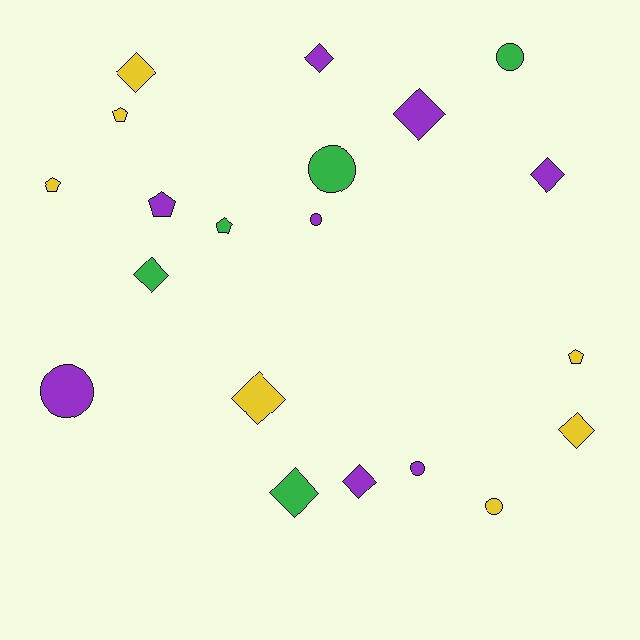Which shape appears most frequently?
Diamond, with 9 objects.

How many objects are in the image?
There are 20 objects.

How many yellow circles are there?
There is 1 yellow circle.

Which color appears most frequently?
Purple, with 8 objects.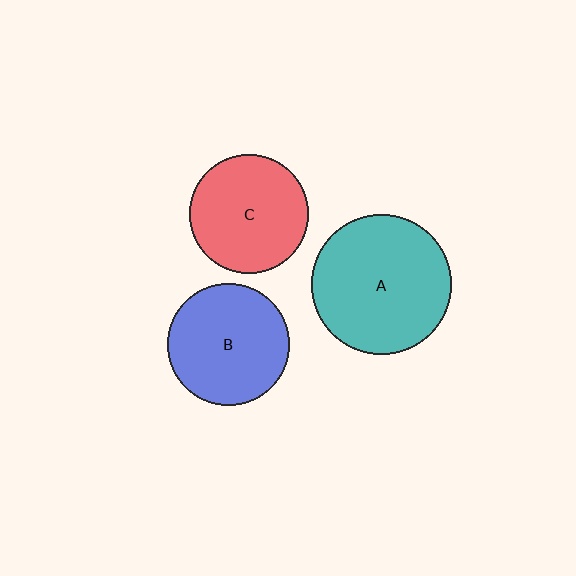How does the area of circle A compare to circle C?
Approximately 1.4 times.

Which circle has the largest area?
Circle A (teal).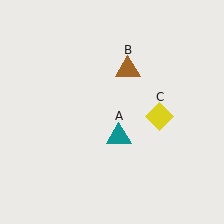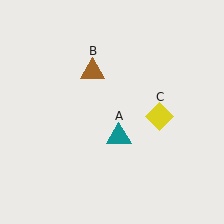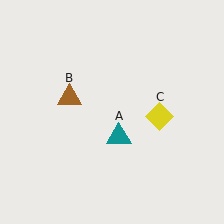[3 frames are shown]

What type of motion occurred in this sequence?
The brown triangle (object B) rotated counterclockwise around the center of the scene.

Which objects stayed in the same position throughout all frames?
Teal triangle (object A) and yellow diamond (object C) remained stationary.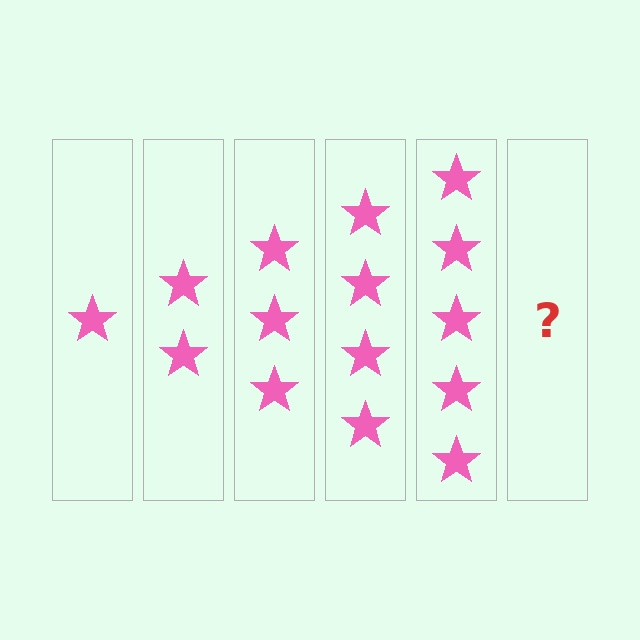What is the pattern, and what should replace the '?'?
The pattern is that each step adds one more star. The '?' should be 6 stars.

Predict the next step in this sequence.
The next step is 6 stars.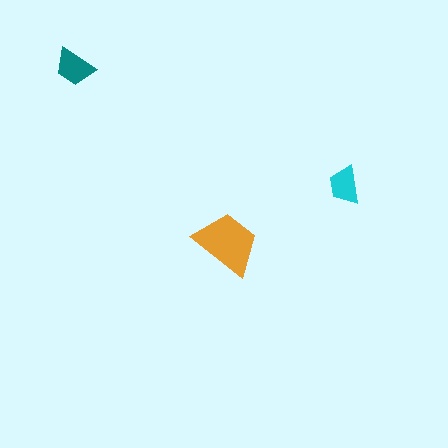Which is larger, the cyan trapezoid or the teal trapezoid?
The teal one.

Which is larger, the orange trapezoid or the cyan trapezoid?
The orange one.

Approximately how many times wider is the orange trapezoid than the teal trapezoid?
About 1.5 times wider.